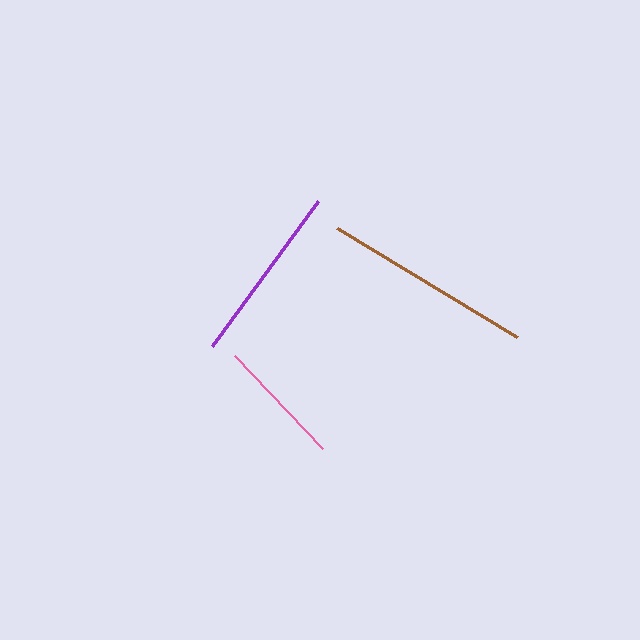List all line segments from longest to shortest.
From longest to shortest: brown, purple, pink.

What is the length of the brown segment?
The brown segment is approximately 210 pixels long.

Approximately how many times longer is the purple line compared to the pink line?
The purple line is approximately 1.4 times the length of the pink line.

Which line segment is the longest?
The brown line is the longest at approximately 210 pixels.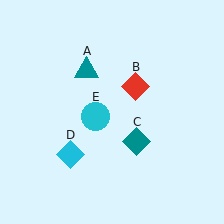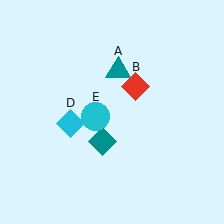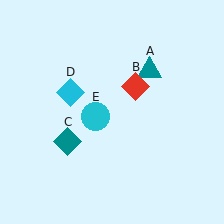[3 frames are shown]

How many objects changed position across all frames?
3 objects changed position: teal triangle (object A), teal diamond (object C), cyan diamond (object D).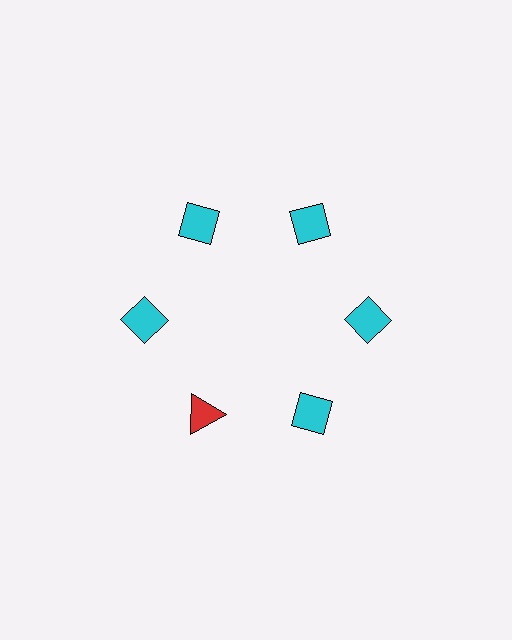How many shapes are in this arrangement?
There are 6 shapes arranged in a ring pattern.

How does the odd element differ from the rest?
It differs in both color (red instead of cyan) and shape (triangle instead of diamond).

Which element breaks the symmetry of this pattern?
The red triangle at roughly the 7 o'clock position breaks the symmetry. All other shapes are cyan diamonds.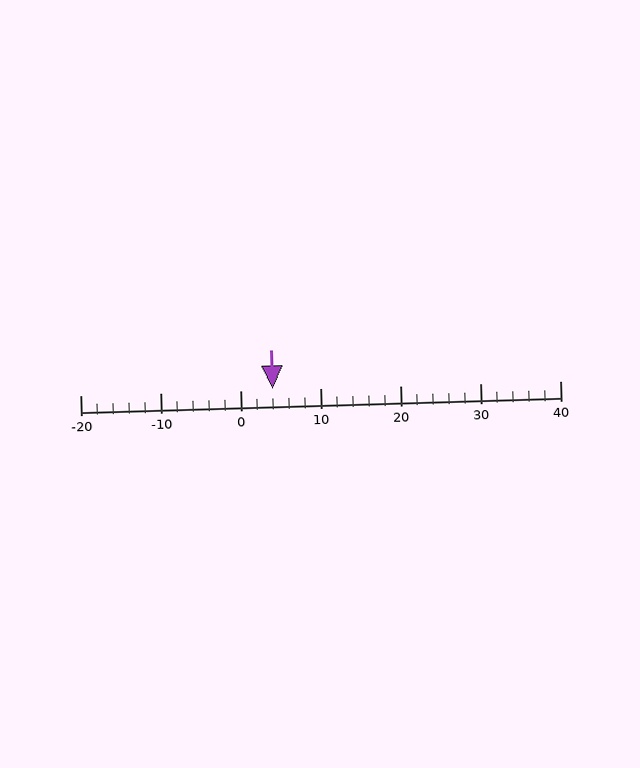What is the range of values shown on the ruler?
The ruler shows values from -20 to 40.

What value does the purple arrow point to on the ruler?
The purple arrow points to approximately 4.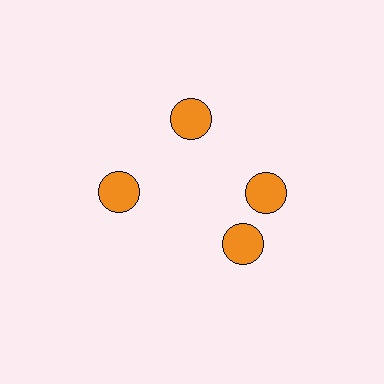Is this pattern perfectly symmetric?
No. The 4 orange circles are arranged in a ring, but one element near the 6 o'clock position is rotated out of alignment along the ring, breaking the 4-fold rotational symmetry.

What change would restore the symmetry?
The symmetry would be restored by rotating it back into even spacing with its neighbors so that all 4 circles sit at equal angles and equal distance from the center.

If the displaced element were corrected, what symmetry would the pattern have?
It would have 4-fold rotational symmetry — the pattern would map onto itself every 90 degrees.